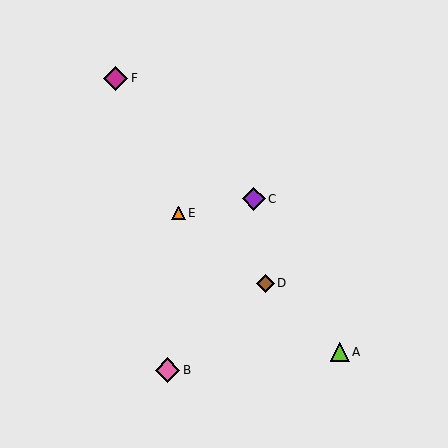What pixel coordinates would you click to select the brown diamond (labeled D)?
Click at (265, 283) to select the brown diamond D.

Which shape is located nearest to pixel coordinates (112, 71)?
The magenta diamond (labeled F) at (116, 78) is nearest to that location.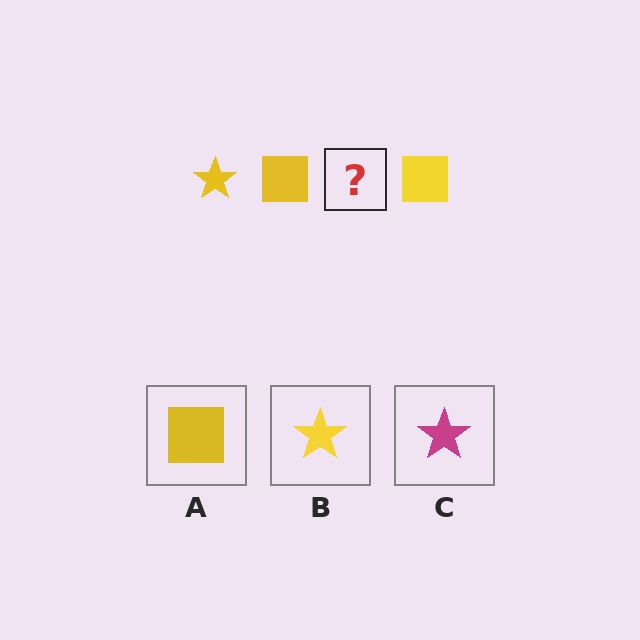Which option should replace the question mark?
Option B.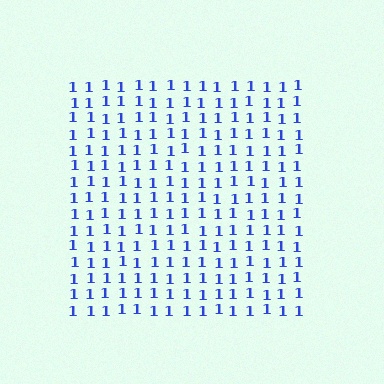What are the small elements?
The small elements are digit 1's.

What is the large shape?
The large shape is a square.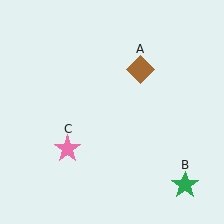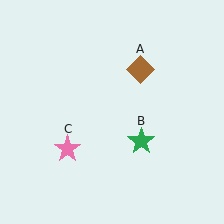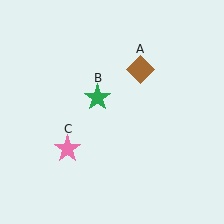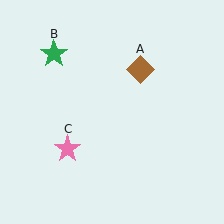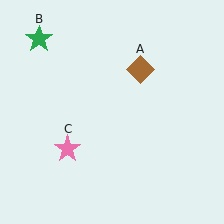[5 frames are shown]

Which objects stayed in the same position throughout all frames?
Brown diamond (object A) and pink star (object C) remained stationary.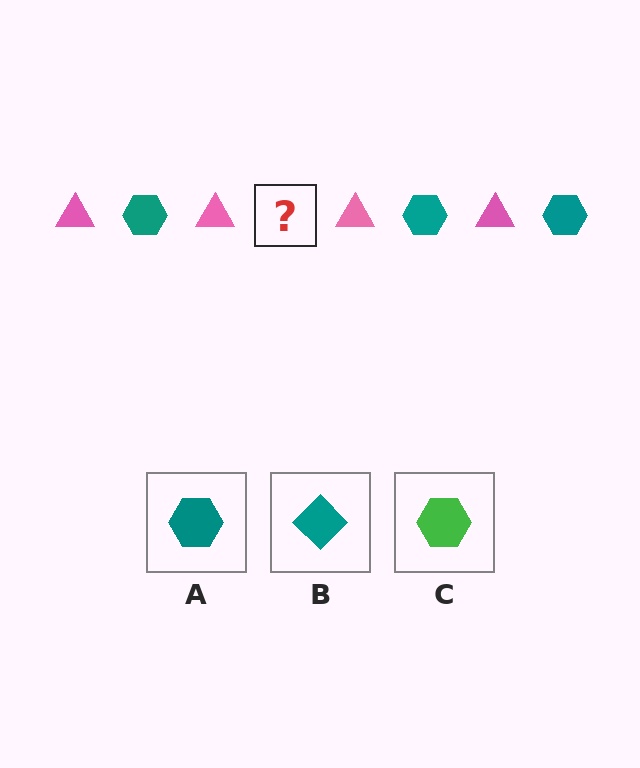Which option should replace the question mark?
Option A.